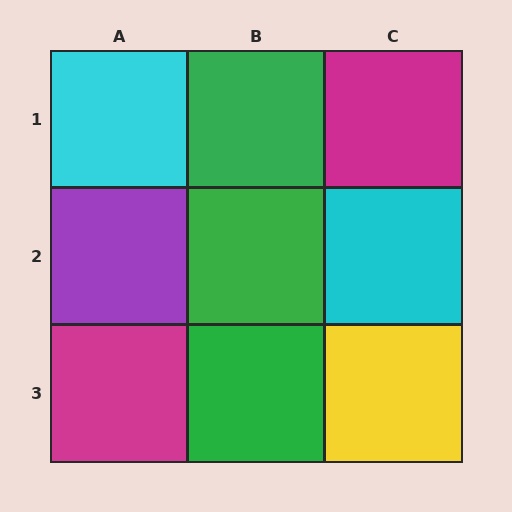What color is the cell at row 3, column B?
Green.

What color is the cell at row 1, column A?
Cyan.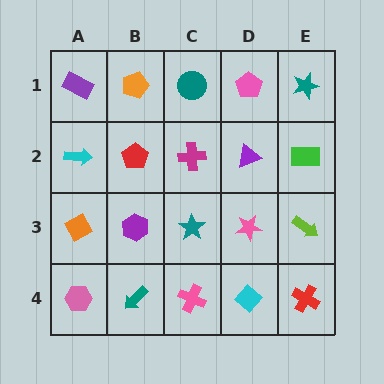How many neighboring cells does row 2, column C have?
4.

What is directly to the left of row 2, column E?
A purple triangle.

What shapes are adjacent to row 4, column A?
An orange diamond (row 3, column A), a teal arrow (row 4, column B).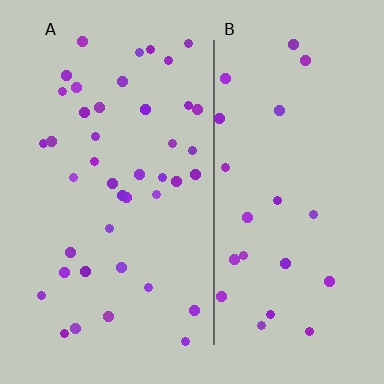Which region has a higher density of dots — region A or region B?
A (the left).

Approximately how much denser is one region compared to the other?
Approximately 1.8× — region A over region B.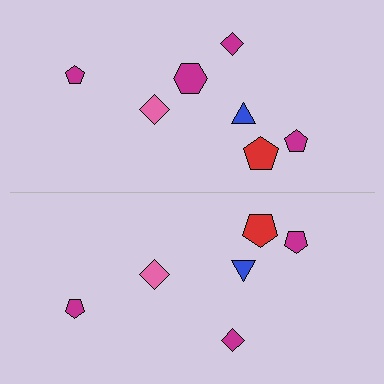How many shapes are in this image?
There are 13 shapes in this image.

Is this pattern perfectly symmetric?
No, the pattern is not perfectly symmetric. A magenta hexagon is missing from the bottom side.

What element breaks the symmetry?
A magenta hexagon is missing from the bottom side.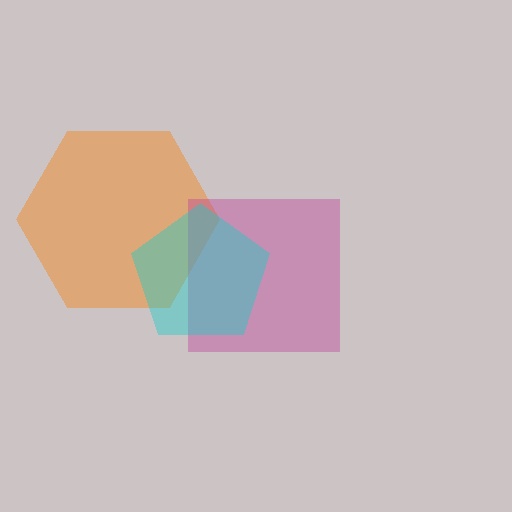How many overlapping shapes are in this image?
There are 3 overlapping shapes in the image.